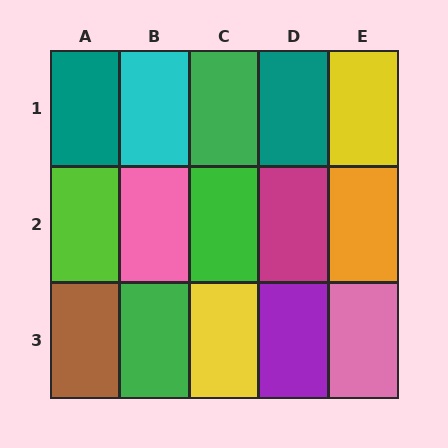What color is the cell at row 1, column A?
Teal.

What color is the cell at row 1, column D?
Teal.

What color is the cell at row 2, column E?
Orange.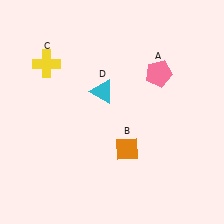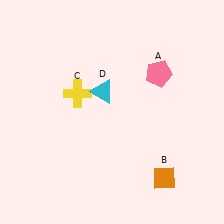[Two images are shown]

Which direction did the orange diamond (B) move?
The orange diamond (B) moved right.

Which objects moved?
The objects that moved are: the orange diamond (B), the yellow cross (C).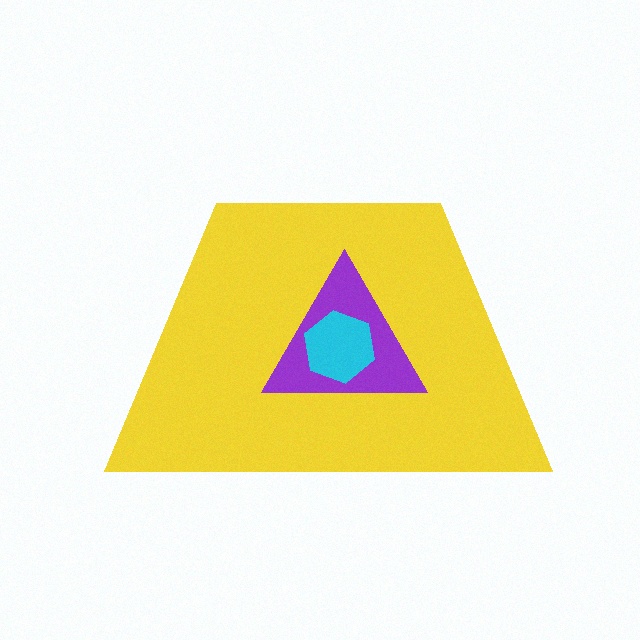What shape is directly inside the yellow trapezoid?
The purple triangle.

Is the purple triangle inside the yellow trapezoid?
Yes.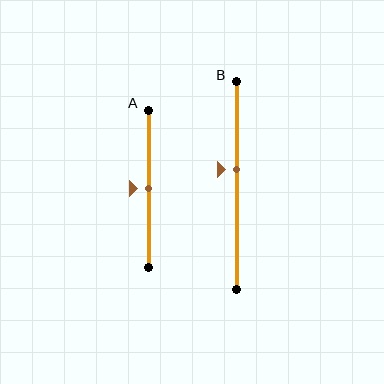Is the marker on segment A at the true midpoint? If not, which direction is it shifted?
Yes, the marker on segment A is at the true midpoint.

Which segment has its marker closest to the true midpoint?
Segment A has its marker closest to the true midpoint.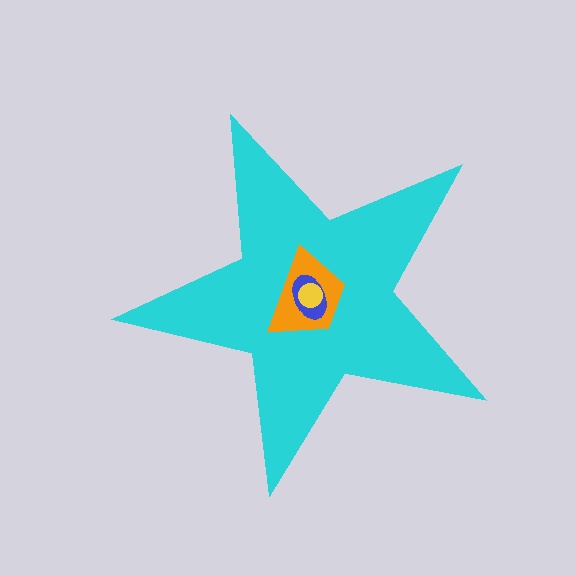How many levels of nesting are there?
4.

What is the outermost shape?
The cyan star.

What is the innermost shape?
The yellow circle.